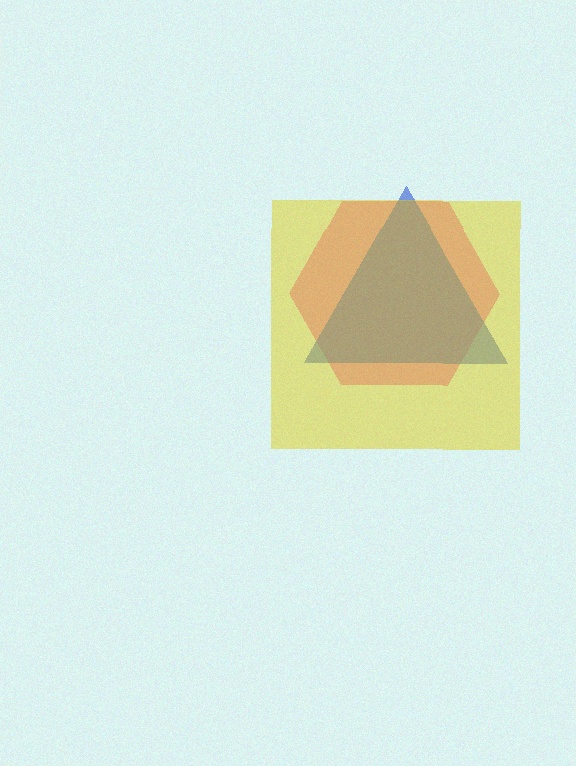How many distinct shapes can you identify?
There are 3 distinct shapes: a pink hexagon, a blue triangle, a yellow square.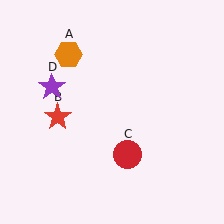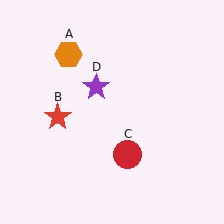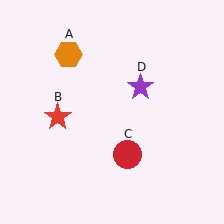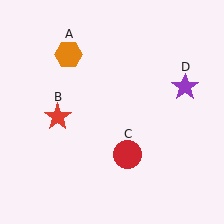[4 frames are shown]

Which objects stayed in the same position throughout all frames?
Orange hexagon (object A) and red star (object B) and red circle (object C) remained stationary.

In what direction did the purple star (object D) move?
The purple star (object D) moved right.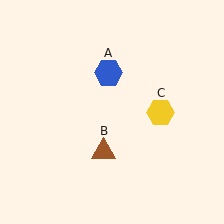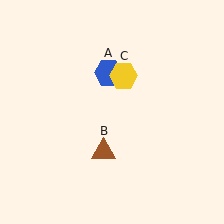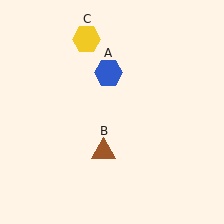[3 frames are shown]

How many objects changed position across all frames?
1 object changed position: yellow hexagon (object C).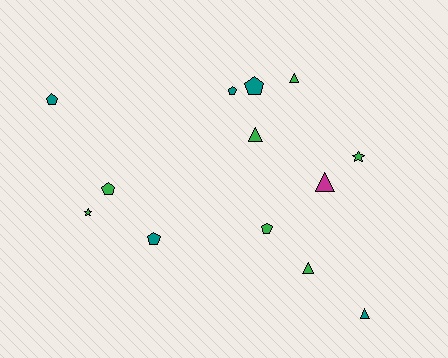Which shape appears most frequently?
Pentagon, with 6 objects.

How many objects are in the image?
There are 13 objects.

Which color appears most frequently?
Green, with 7 objects.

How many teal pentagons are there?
There are 4 teal pentagons.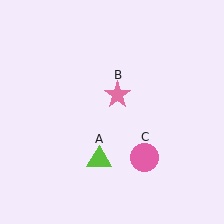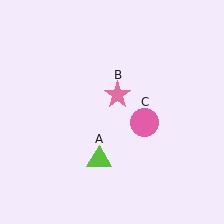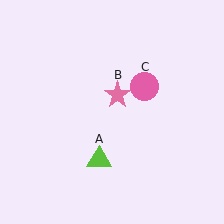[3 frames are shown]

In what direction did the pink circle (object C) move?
The pink circle (object C) moved up.